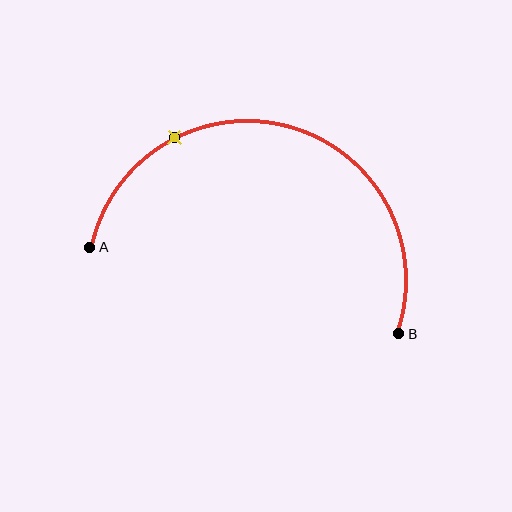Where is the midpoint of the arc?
The arc midpoint is the point on the curve farthest from the straight line joining A and B. It sits above that line.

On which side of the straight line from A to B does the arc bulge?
The arc bulges above the straight line connecting A and B.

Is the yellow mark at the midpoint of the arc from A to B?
No. The yellow mark lies on the arc but is closer to endpoint A. The arc midpoint would be at the point on the curve equidistant along the arc from both A and B.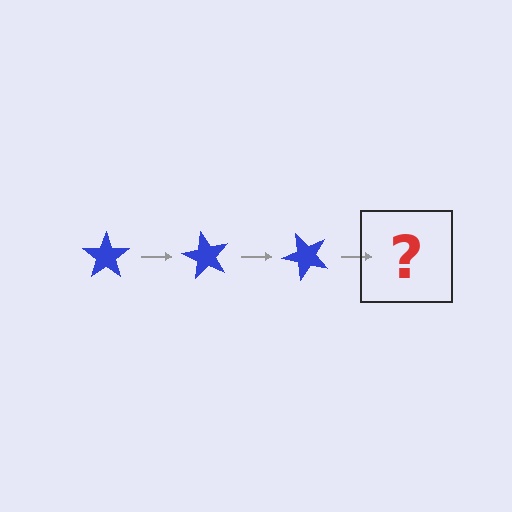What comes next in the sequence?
The next element should be a blue star rotated 180 degrees.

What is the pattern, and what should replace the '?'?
The pattern is that the star rotates 60 degrees each step. The '?' should be a blue star rotated 180 degrees.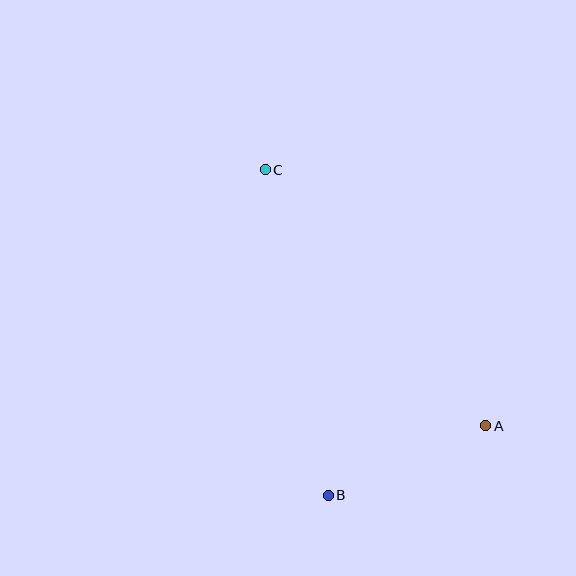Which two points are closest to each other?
Points A and B are closest to each other.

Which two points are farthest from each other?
Points A and C are farthest from each other.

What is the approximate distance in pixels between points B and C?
The distance between B and C is approximately 331 pixels.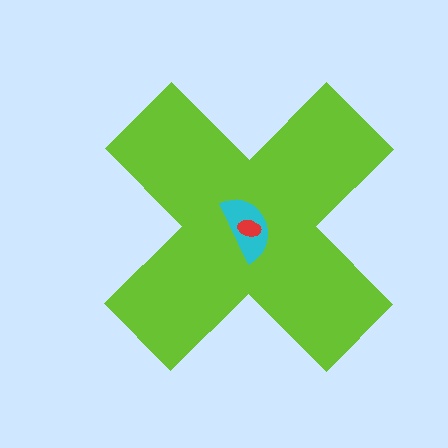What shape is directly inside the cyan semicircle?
The red ellipse.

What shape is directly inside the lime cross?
The cyan semicircle.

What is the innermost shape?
The red ellipse.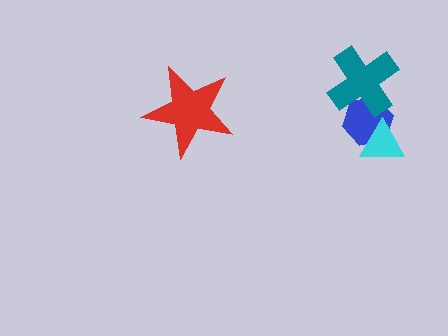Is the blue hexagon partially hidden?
Yes, it is partially covered by another shape.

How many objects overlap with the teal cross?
1 object overlaps with the teal cross.